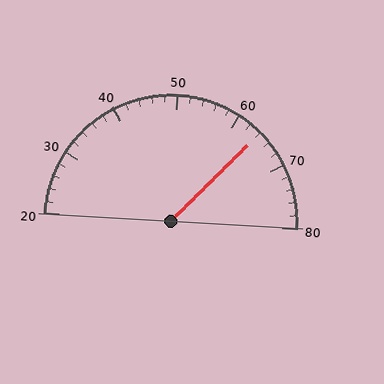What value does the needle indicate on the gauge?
The needle indicates approximately 64.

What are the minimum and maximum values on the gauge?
The gauge ranges from 20 to 80.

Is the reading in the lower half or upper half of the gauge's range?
The reading is in the upper half of the range (20 to 80).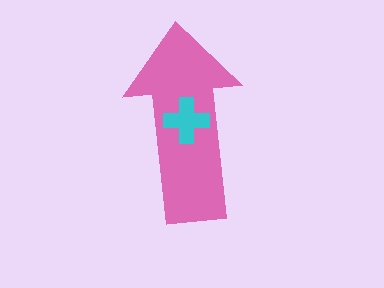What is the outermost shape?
The pink arrow.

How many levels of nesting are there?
2.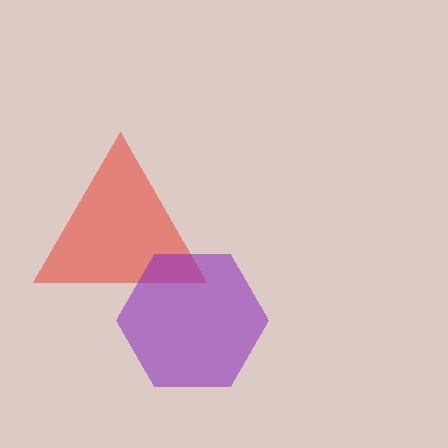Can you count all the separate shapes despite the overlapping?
Yes, there are 2 separate shapes.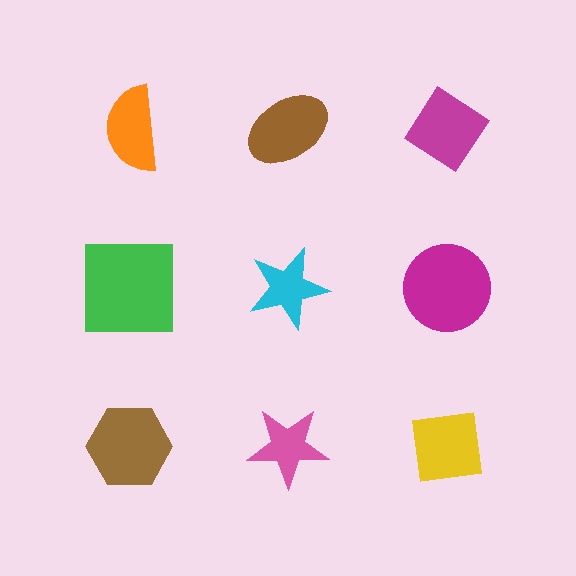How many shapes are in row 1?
3 shapes.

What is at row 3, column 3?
A yellow square.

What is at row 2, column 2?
A cyan star.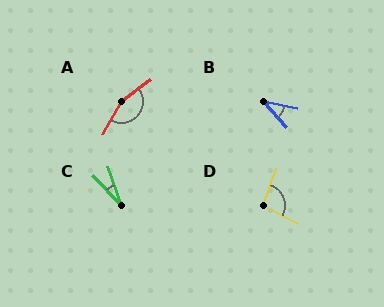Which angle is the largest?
A, at approximately 156 degrees.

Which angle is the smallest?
C, at approximately 24 degrees.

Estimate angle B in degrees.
Approximately 37 degrees.